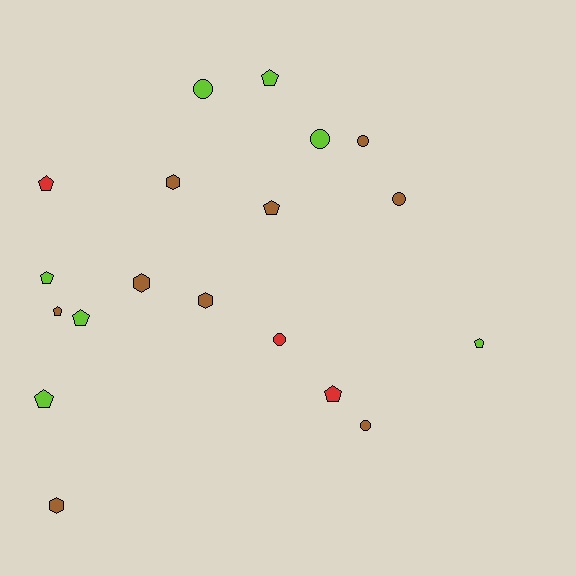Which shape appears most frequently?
Pentagon, with 9 objects.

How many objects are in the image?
There are 19 objects.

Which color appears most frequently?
Brown, with 9 objects.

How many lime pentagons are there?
There are 5 lime pentagons.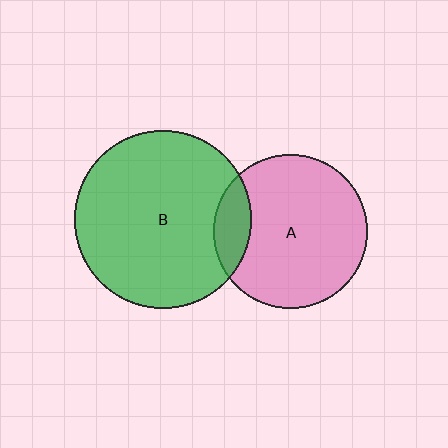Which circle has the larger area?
Circle B (green).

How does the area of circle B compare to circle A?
Approximately 1.3 times.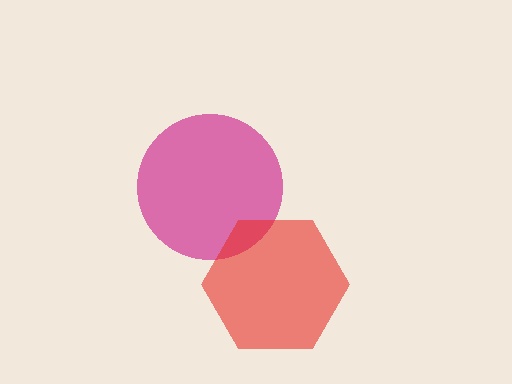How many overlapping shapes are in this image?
There are 2 overlapping shapes in the image.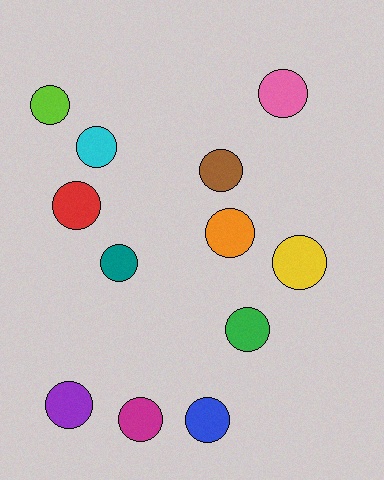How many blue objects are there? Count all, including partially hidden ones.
There is 1 blue object.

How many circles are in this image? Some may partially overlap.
There are 12 circles.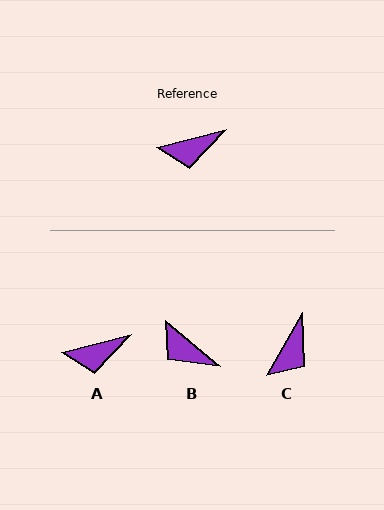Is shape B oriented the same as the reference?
No, it is off by about 55 degrees.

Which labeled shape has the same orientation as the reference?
A.